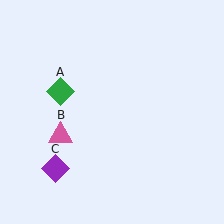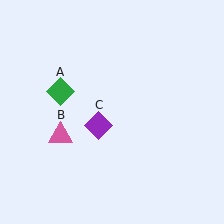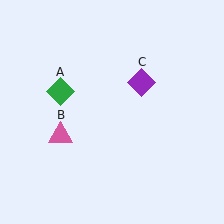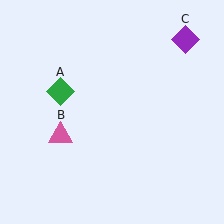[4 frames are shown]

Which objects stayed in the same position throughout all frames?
Green diamond (object A) and pink triangle (object B) remained stationary.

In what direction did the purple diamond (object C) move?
The purple diamond (object C) moved up and to the right.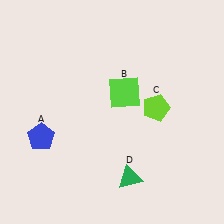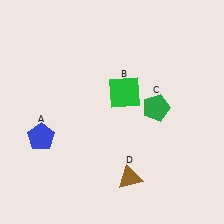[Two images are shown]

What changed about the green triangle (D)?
In Image 1, D is green. In Image 2, it changed to brown.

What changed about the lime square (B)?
In Image 1, B is lime. In Image 2, it changed to green.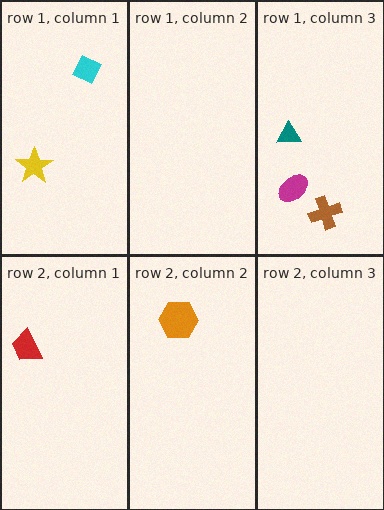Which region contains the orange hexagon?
The row 2, column 2 region.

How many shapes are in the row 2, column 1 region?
1.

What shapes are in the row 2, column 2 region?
The orange hexagon.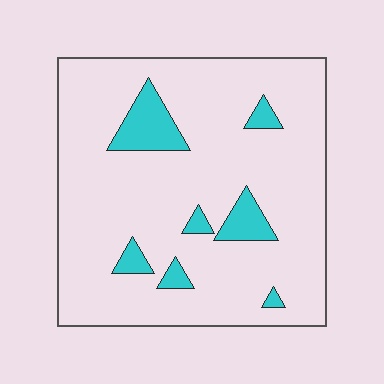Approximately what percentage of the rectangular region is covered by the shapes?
Approximately 10%.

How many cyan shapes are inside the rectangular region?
7.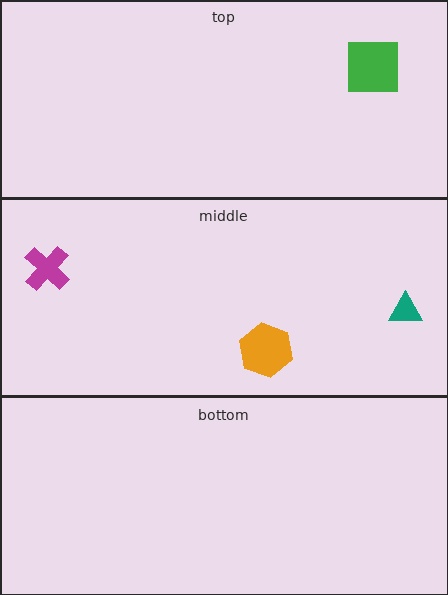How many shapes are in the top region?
1.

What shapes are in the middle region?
The teal triangle, the orange hexagon, the magenta cross.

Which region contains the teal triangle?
The middle region.